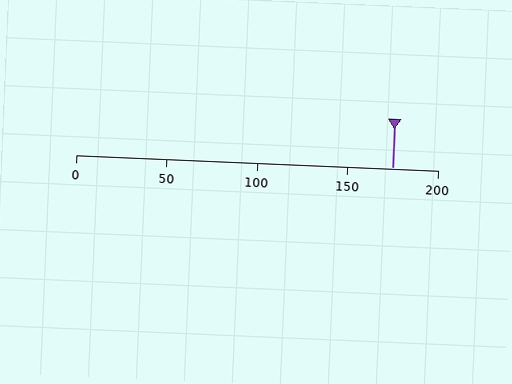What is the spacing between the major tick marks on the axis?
The major ticks are spaced 50 apart.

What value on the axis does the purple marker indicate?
The marker indicates approximately 175.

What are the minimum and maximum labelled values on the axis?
The axis runs from 0 to 200.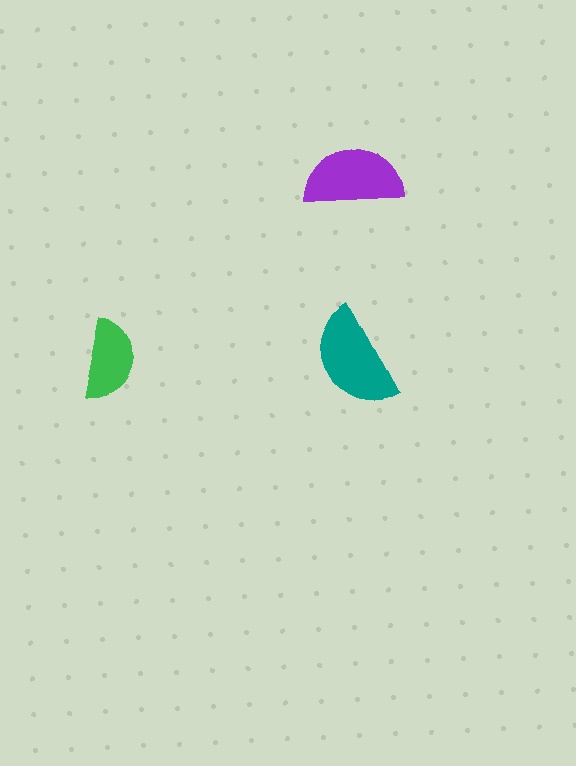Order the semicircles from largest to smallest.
the teal one, the purple one, the green one.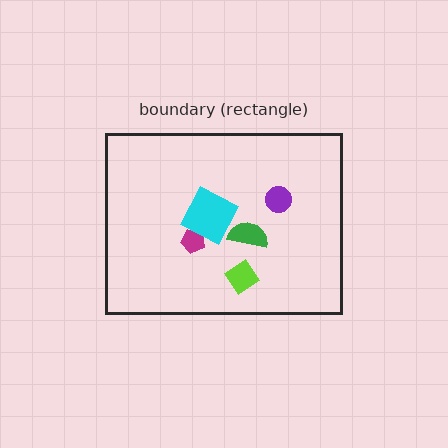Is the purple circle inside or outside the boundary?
Inside.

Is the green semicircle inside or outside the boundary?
Inside.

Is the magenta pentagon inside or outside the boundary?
Inside.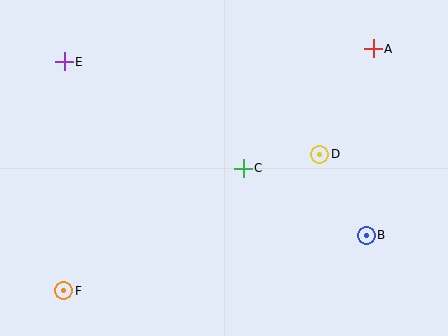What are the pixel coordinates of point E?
Point E is at (64, 62).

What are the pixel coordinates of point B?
Point B is at (366, 235).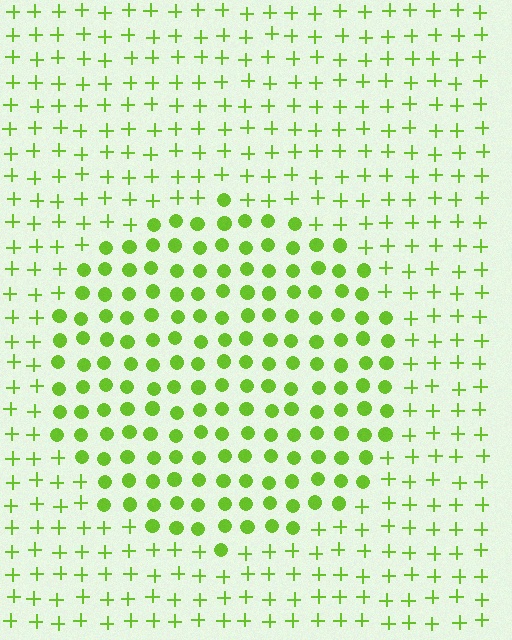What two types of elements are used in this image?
The image uses circles inside the circle region and plus signs outside it.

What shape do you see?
I see a circle.